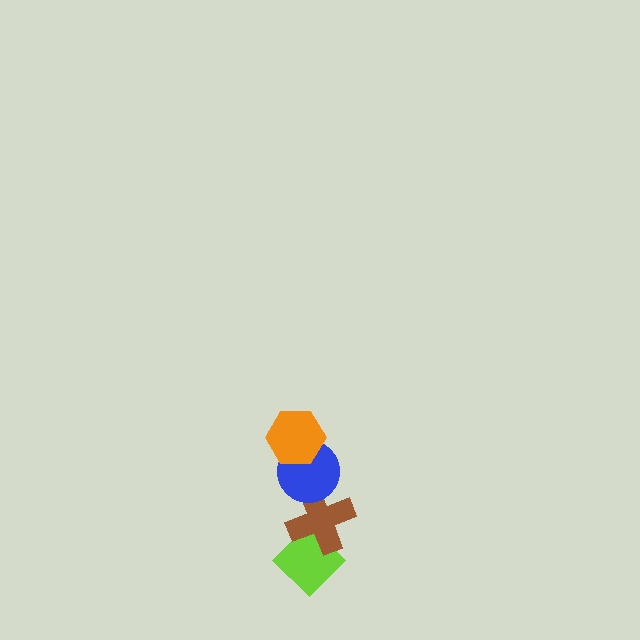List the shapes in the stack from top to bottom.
From top to bottom: the orange hexagon, the blue circle, the brown cross, the lime diamond.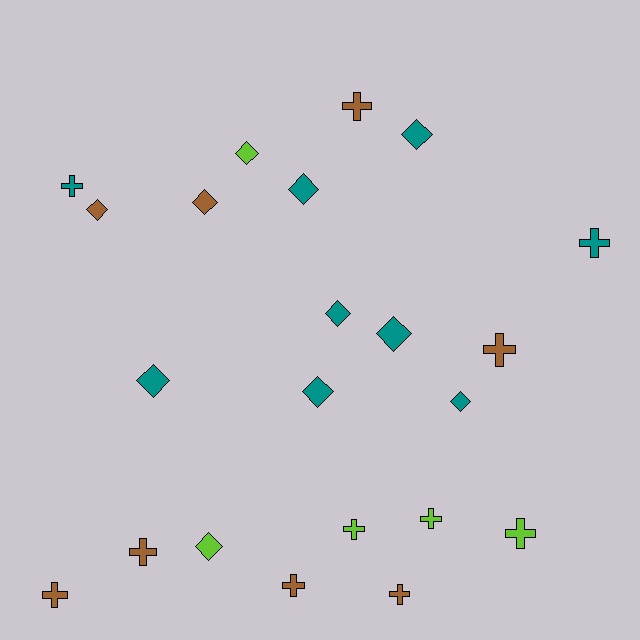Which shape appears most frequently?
Diamond, with 11 objects.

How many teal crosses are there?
There are 2 teal crosses.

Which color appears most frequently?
Teal, with 9 objects.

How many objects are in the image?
There are 22 objects.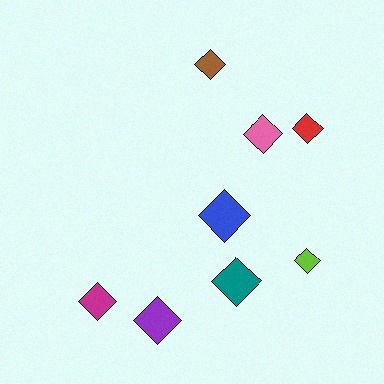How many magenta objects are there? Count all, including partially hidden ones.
There is 1 magenta object.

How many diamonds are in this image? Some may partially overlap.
There are 8 diamonds.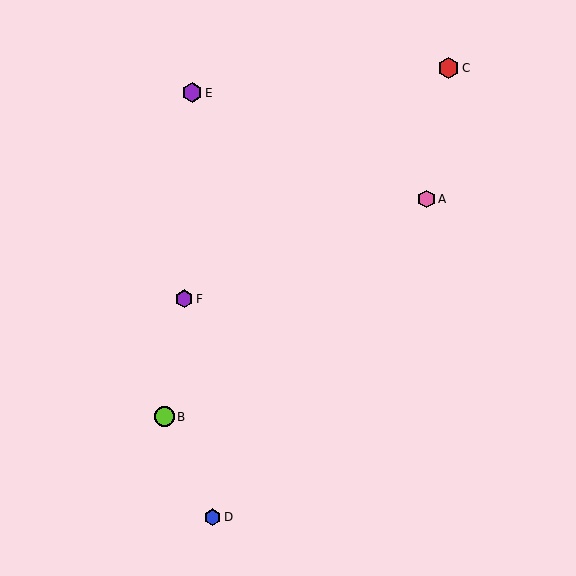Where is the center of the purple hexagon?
The center of the purple hexagon is at (192, 93).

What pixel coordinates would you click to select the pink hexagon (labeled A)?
Click at (426, 199) to select the pink hexagon A.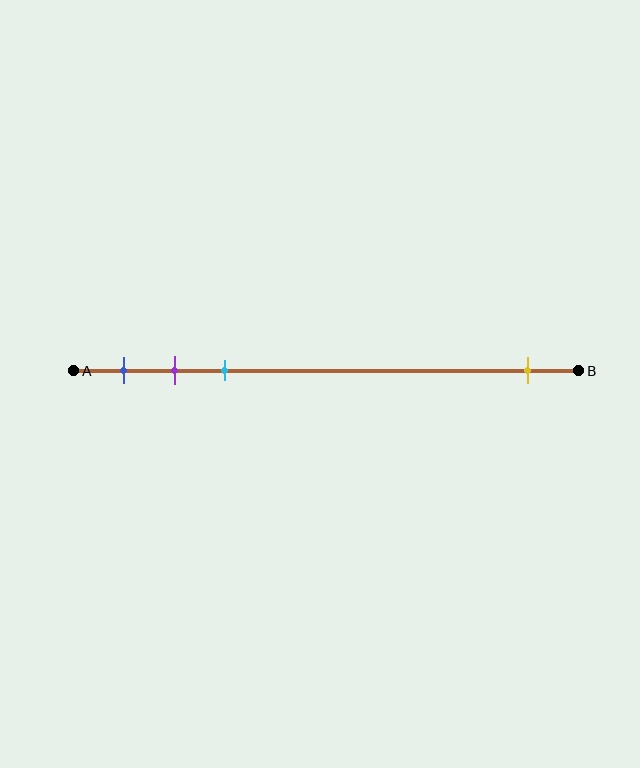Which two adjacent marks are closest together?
The purple and cyan marks are the closest adjacent pair.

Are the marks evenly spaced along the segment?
No, the marks are not evenly spaced.